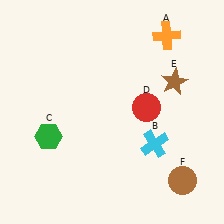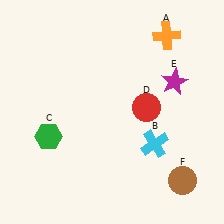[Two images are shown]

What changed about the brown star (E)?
In Image 1, E is brown. In Image 2, it changed to magenta.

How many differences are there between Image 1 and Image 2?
There is 1 difference between the two images.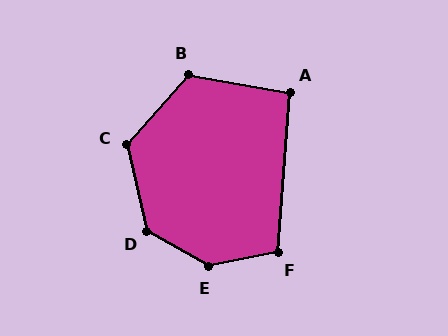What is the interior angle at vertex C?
Approximately 126 degrees (obtuse).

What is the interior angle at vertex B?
Approximately 121 degrees (obtuse).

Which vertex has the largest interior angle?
E, at approximately 138 degrees.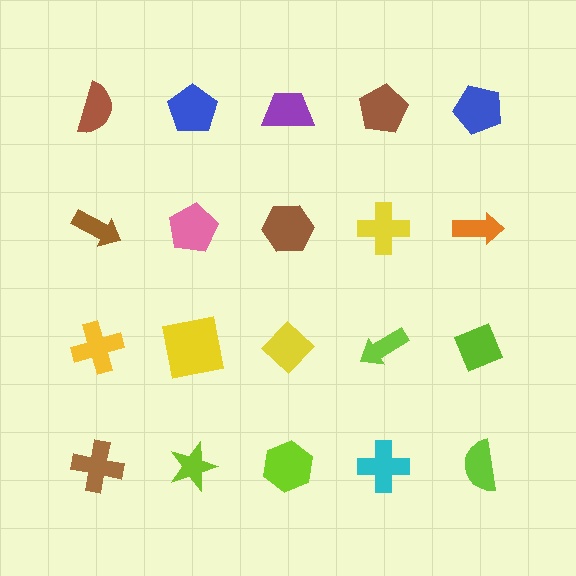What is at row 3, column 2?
A yellow square.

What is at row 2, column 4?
A yellow cross.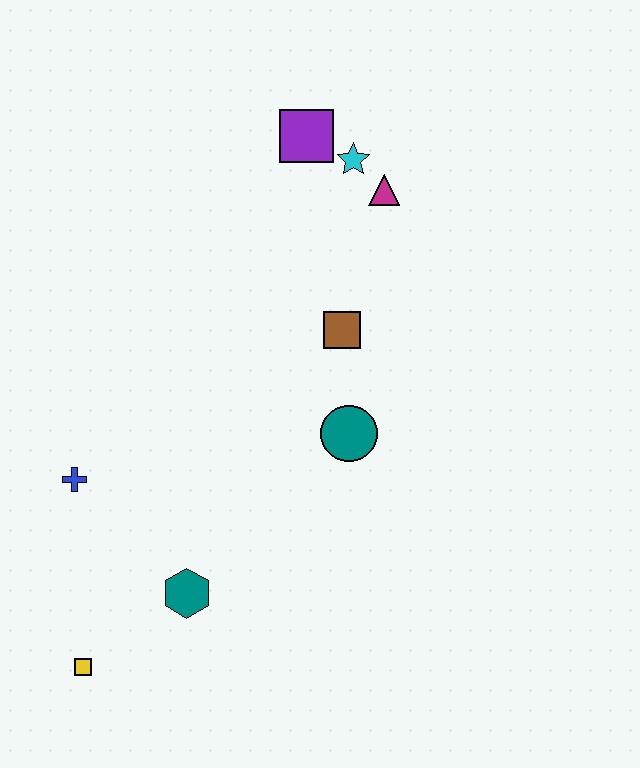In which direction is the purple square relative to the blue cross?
The purple square is above the blue cross.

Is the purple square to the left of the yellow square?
No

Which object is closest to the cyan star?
The magenta triangle is closest to the cyan star.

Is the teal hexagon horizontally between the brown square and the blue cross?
Yes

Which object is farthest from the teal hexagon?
The purple square is farthest from the teal hexagon.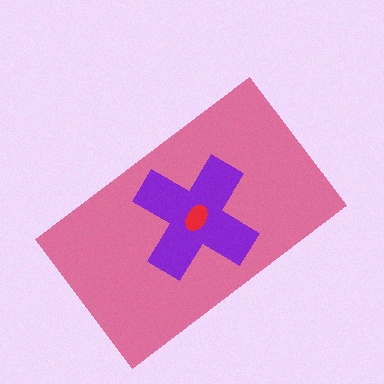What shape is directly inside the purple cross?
The red ellipse.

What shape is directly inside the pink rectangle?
The purple cross.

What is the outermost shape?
The pink rectangle.